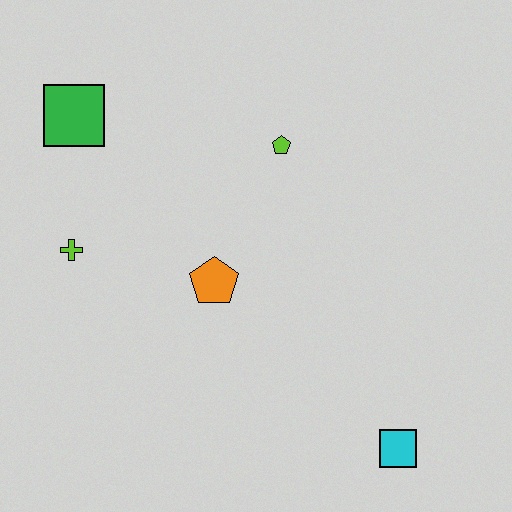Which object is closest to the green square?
The lime cross is closest to the green square.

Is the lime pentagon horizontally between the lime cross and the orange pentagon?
No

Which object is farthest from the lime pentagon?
The cyan square is farthest from the lime pentagon.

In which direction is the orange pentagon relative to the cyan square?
The orange pentagon is to the left of the cyan square.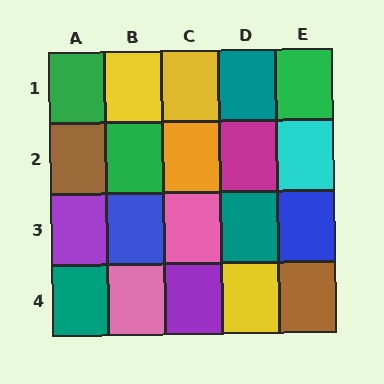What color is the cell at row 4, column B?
Pink.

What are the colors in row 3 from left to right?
Purple, blue, pink, teal, blue.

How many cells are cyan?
1 cell is cyan.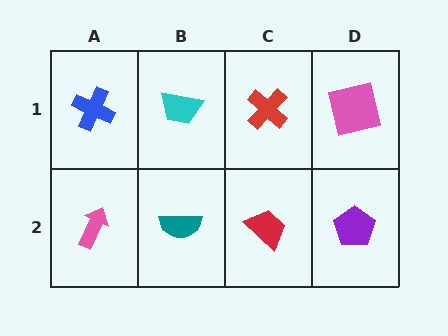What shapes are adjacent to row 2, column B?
A cyan trapezoid (row 1, column B), a pink arrow (row 2, column A), a red trapezoid (row 2, column C).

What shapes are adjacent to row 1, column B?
A teal semicircle (row 2, column B), a blue cross (row 1, column A), a red cross (row 1, column C).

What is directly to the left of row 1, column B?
A blue cross.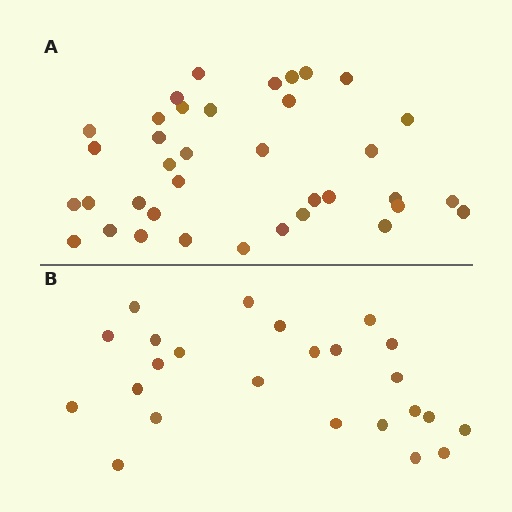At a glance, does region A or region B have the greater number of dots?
Region A (the top region) has more dots.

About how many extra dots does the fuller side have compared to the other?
Region A has approximately 15 more dots than region B.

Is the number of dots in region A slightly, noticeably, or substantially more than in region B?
Region A has substantially more. The ratio is roughly 1.5 to 1.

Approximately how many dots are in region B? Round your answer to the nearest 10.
About 20 dots. (The exact count is 24, which rounds to 20.)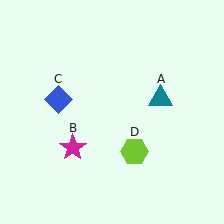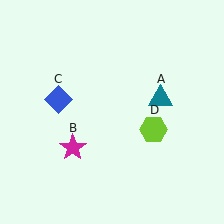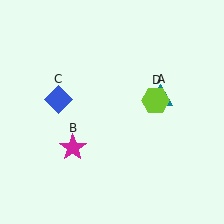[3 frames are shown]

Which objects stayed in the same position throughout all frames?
Teal triangle (object A) and magenta star (object B) and blue diamond (object C) remained stationary.